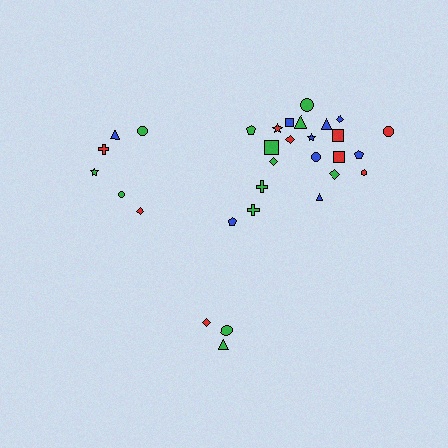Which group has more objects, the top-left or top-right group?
The top-right group.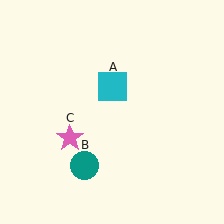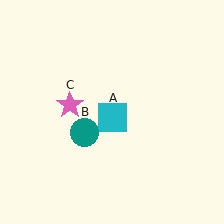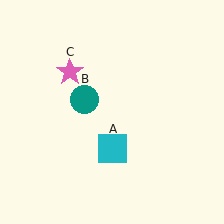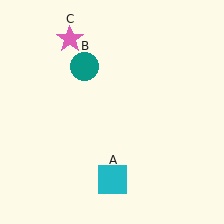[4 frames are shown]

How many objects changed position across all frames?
3 objects changed position: cyan square (object A), teal circle (object B), pink star (object C).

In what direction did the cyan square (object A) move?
The cyan square (object A) moved down.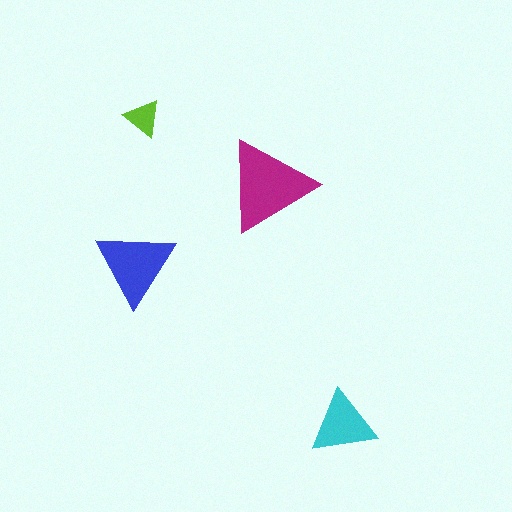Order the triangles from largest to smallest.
the magenta one, the blue one, the cyan one, the lime one.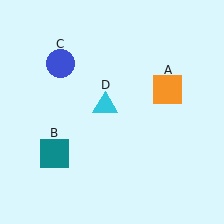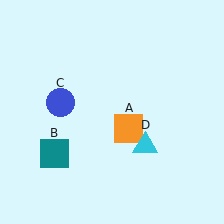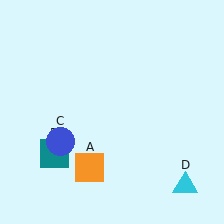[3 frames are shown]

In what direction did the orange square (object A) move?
The orange square (object A) moved down and to the left.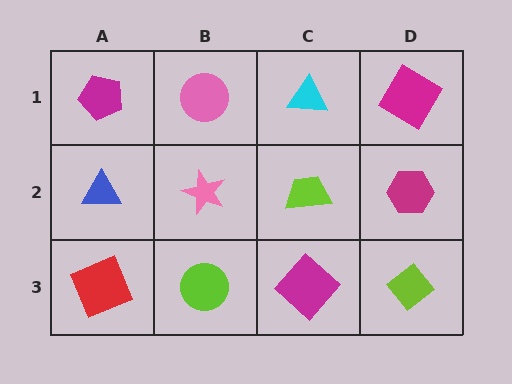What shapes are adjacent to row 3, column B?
A pink star (row 2, column B), a red square (row 3, column A), a magenta diamond (row 3, column C).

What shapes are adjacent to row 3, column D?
A magenta hexagon (row 2, column D), a magenta diamond (row 3, column C).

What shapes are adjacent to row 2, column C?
A cyan triangle (row 1, column C), a magenta diamond (row 3, column C), a pink star (row 2, column B), a magenta hexagon (row 2, column D).